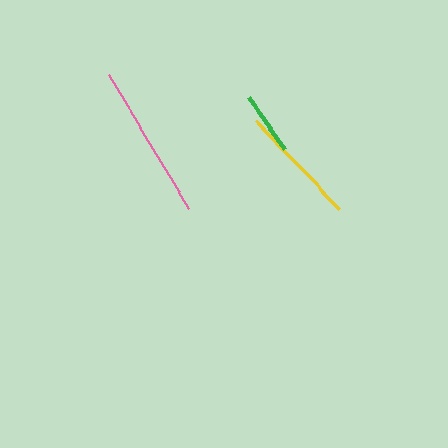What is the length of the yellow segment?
The yellow segment is approximately 122 pixels long.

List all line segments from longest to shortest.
From longest to shortest: pink, yellow, green.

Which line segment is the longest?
The pink line is the longest at approximately 157 pixels.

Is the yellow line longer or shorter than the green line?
The yellow line is longer than the green line.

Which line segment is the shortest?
The green line is the shortest at approximately 63 pixels.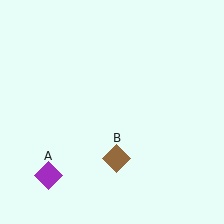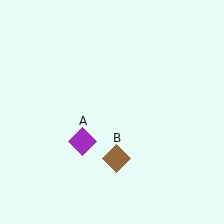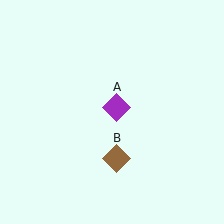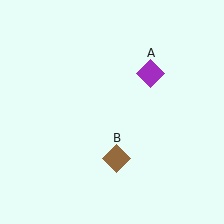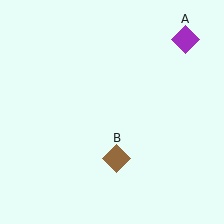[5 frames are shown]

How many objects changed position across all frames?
1 object changed position: purple diamond (object A).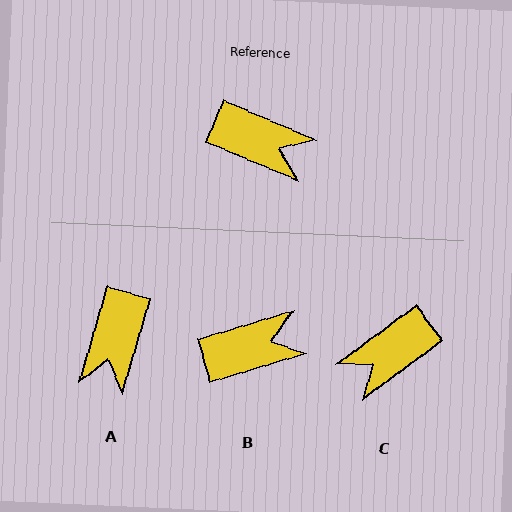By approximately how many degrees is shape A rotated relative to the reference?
Approximately 83 degrees clockwise.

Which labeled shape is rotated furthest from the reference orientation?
C, about 120 degrees away.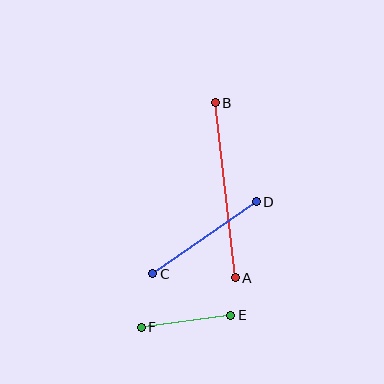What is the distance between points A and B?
The distance is approximately 176 pixels.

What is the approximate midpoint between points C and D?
The midpoint is at approximately (205, 238) pixels.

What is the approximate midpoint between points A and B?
The midpoint is at approximately (225, 190) pixels.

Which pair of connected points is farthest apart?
Points A and B are farthest apart.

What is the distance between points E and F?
The distance is approximately 90 pixels.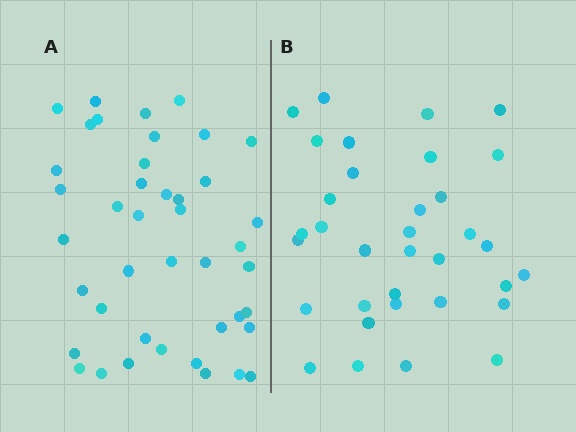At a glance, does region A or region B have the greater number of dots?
Region A (the left region) has more dots.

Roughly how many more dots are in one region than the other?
Region A has roughly 8 or so more dots than region B.